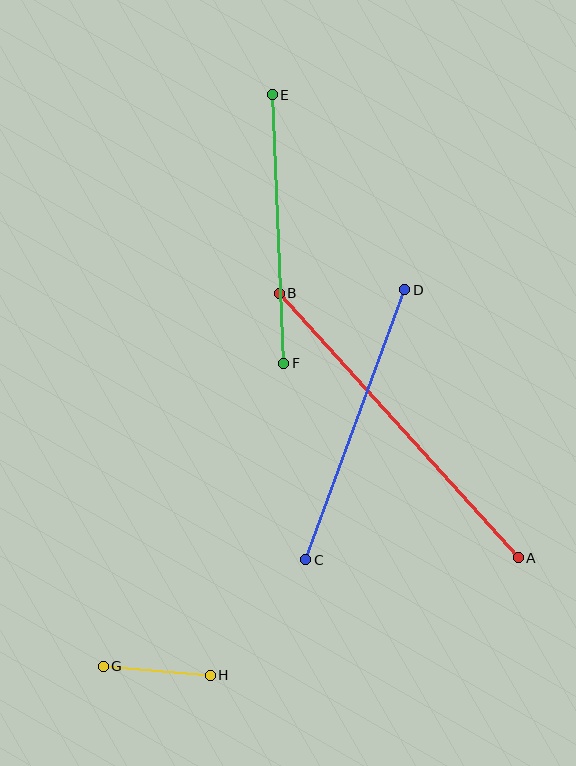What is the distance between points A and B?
The distance is approximately 357 pixels.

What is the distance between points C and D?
The distance is approximately 288 pixels.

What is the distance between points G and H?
The distance is approximately 108 pixels.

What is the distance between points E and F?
The distance is approximately 269 pixels.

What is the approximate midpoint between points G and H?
The midpoint is at approximately (157, 671) pixels.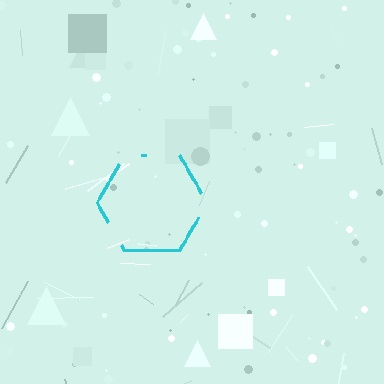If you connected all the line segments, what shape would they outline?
They would outline a hexagon.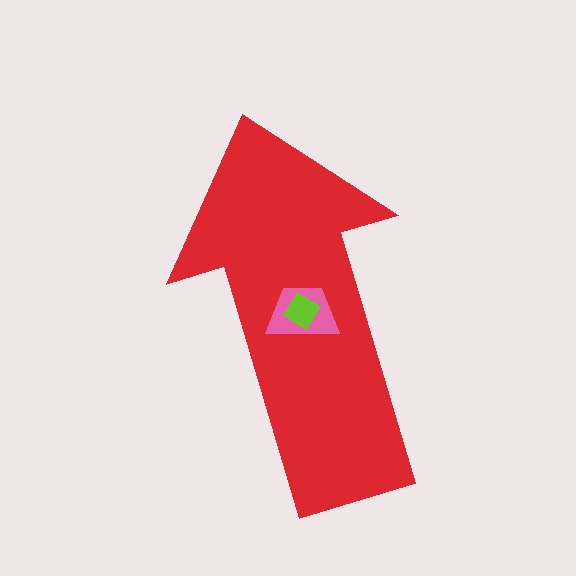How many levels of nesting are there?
3.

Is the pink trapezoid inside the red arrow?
Yes.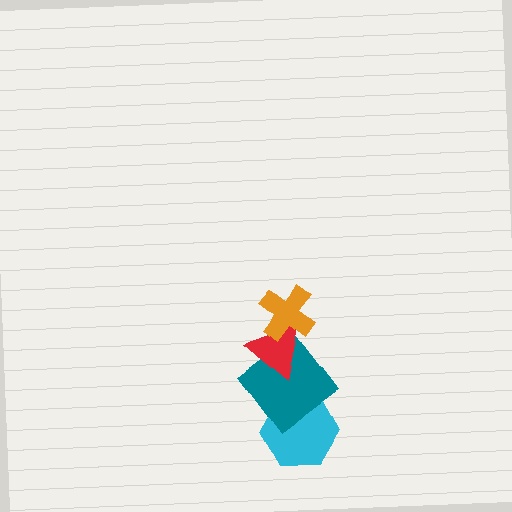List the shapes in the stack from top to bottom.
From top to bottom: the orange cross, the red triangle, the teal diamond, the cyan hexagon.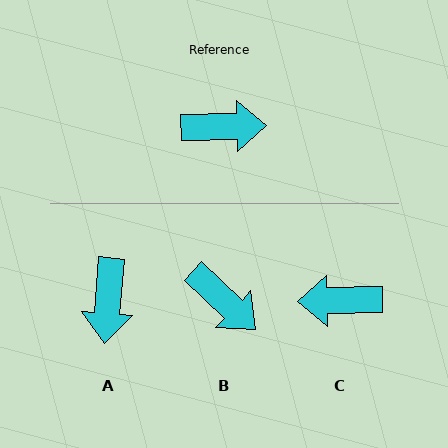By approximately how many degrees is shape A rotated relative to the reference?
Approximately 97 degrees clockwise.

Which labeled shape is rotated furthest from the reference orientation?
C, about 180 degrees away.